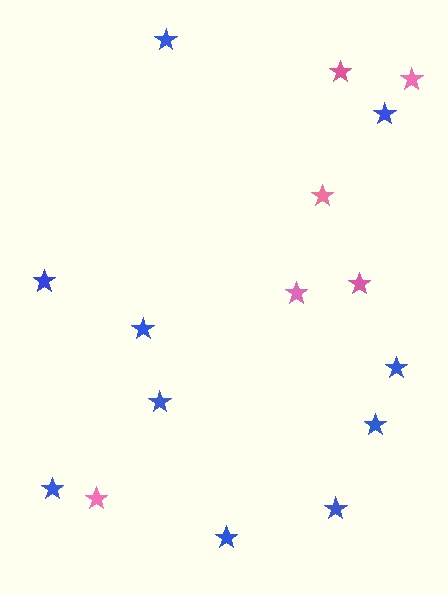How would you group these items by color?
There are 2 groups: one group of pink stars (6) and one group of blue stars (10).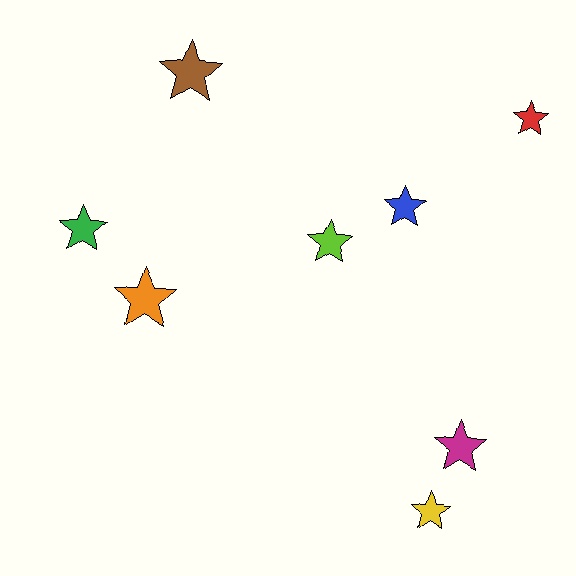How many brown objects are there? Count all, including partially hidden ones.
There is 1 brown object.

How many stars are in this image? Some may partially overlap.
There are 8 stars.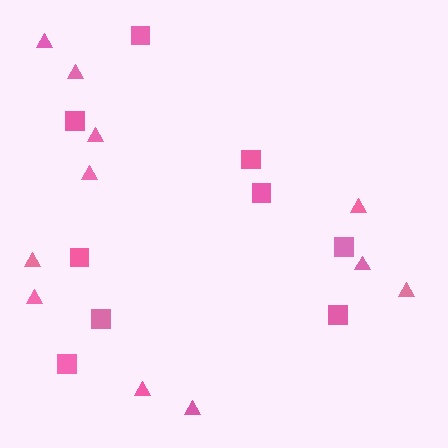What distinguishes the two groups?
There are 2 groups: one group of squares (9) and one group of triangles (11).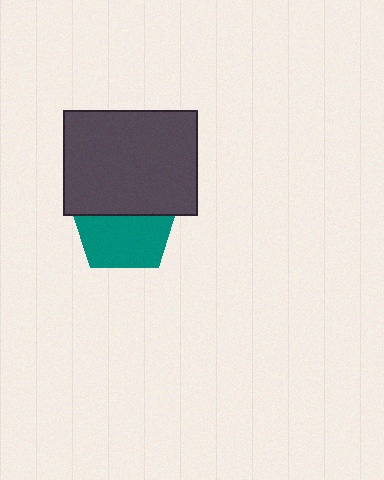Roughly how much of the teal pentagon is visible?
About half of it is visible (roughly 56%).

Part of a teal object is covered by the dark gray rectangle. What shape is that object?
It is a pentagon.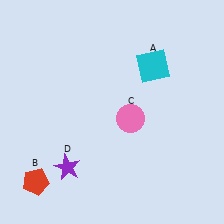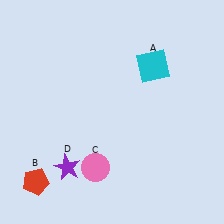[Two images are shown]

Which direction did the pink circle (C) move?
The pink circle (C) moved down.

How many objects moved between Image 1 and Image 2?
1 object moved between the two images.